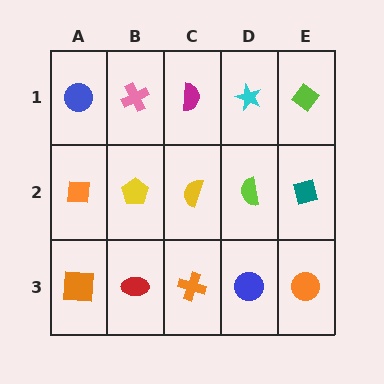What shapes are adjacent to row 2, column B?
A pink cross (row 1, column B), a red ellipse (row 3, column B), an orange square (row 2, column A), a yellow semicircle (row 2, column C).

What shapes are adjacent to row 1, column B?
A yellow pentagon (row 2, column B), a blue circle (row 1, column A), a magenta semicircle (row 1, column C).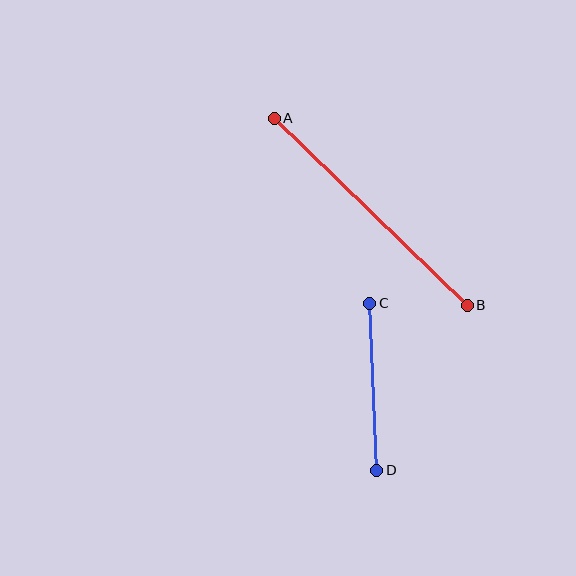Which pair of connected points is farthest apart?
Points A and B are farthest apart.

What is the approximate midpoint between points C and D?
The midpoint is at approximately (373, 387) pixels.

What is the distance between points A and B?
The distance is approximately 269 pixels.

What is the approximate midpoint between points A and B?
The midpoint is at approximately (371, 212) pixels.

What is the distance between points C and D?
The distance is approximately 167 pixels.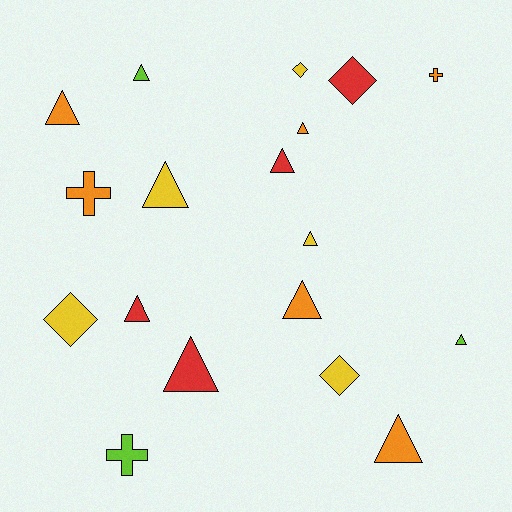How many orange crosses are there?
There are 2 orange crosses.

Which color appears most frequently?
Orange, with 6 objects.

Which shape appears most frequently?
Triangle, with 11 objects.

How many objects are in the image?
There are 18 objects.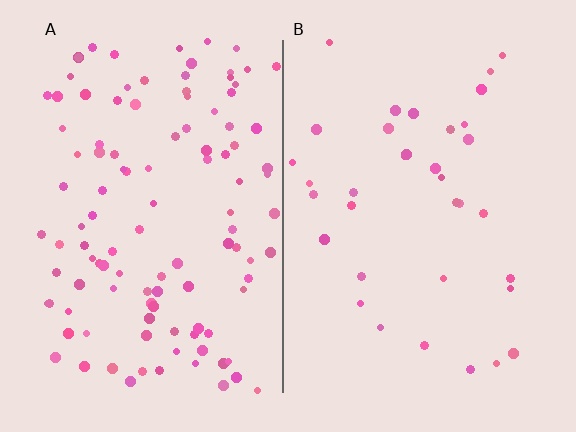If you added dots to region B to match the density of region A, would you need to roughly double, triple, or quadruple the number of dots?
Approximately triple.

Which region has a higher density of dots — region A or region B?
A (the left).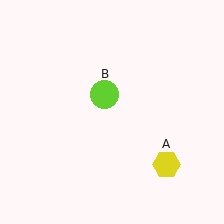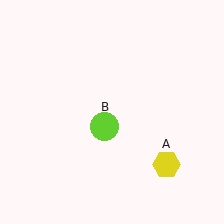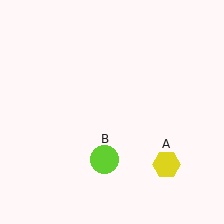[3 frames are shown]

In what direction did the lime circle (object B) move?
The lime circle (object B) moved down.